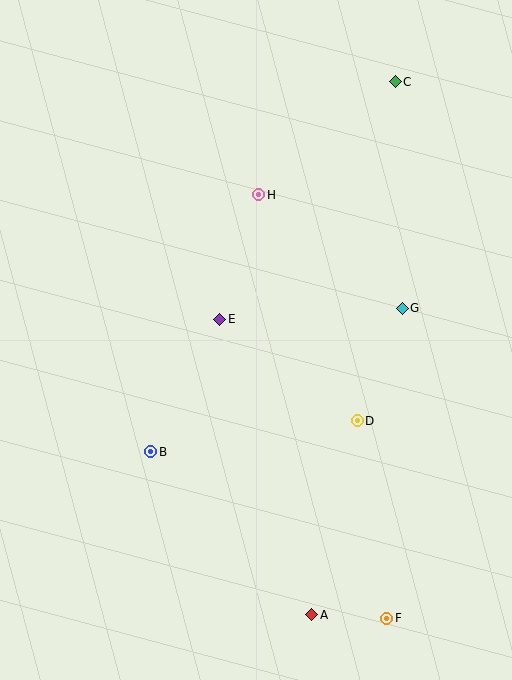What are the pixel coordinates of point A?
Point A is at (312, 615).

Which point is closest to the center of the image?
Point E at (220, 319) is closest to the center.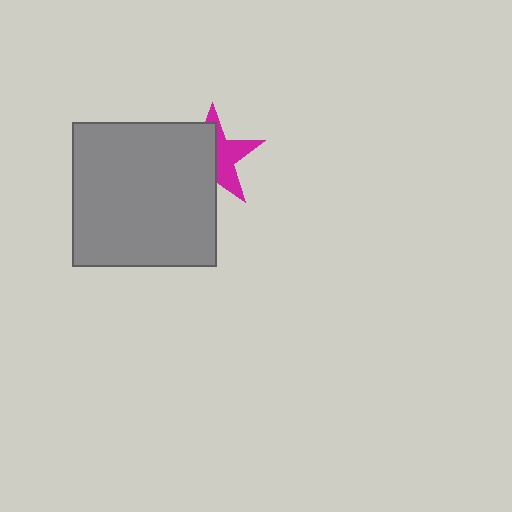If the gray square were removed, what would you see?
You would see the complete magenta star.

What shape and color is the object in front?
The object in front is a gray square.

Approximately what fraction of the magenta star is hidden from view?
Roughly 56% of the magenta star is hidden behind the gray square.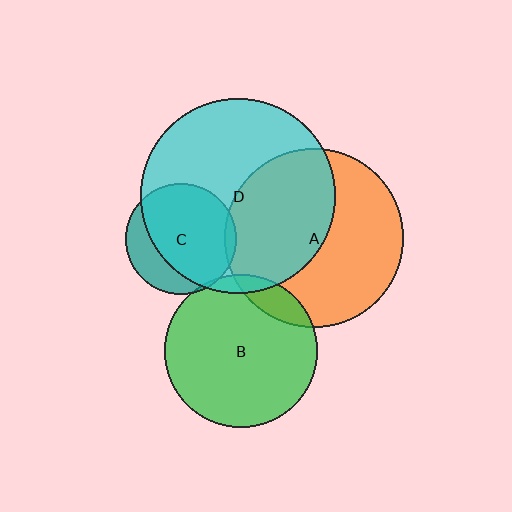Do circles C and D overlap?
Yes.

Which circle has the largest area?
Circle D (cyan).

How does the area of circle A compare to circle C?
Approximately 2.6 times.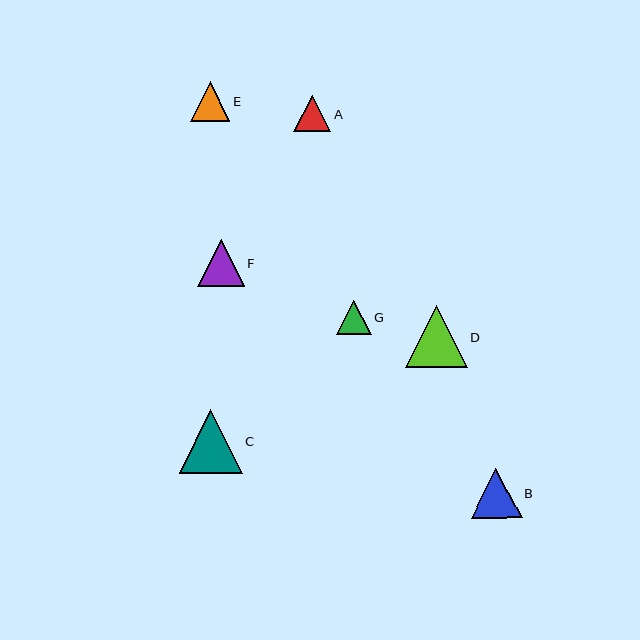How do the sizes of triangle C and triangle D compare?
Triangle C and triangle D are approximately the same size.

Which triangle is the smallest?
Triangle G is the smallest with a size of approximately 34 pixels.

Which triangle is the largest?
Triangle C is the largest with a size of approximately 63 pixels.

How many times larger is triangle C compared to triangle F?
Triangle C is approximately 1.3 times the size of triangle F.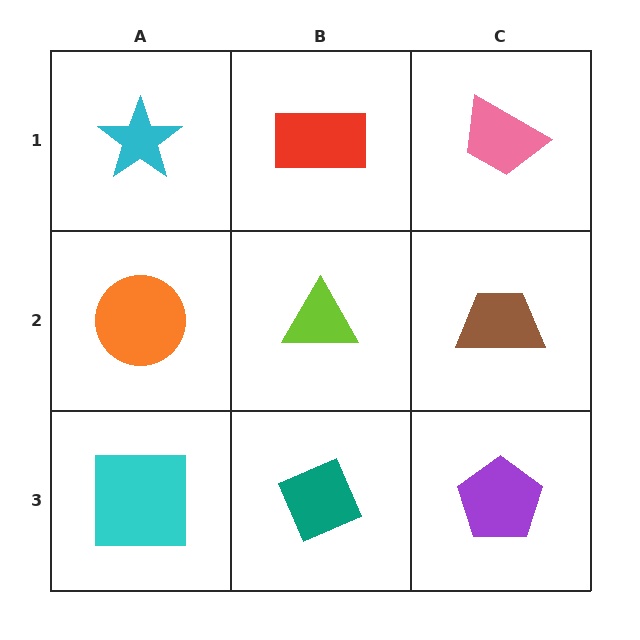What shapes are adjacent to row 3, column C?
A brown trapezoid (row 2, column C), a teal diamond (row 3, column B).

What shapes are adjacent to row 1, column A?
An orange circle (row 2, column A), a red rectangle (row 1, column B).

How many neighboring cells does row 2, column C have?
3.